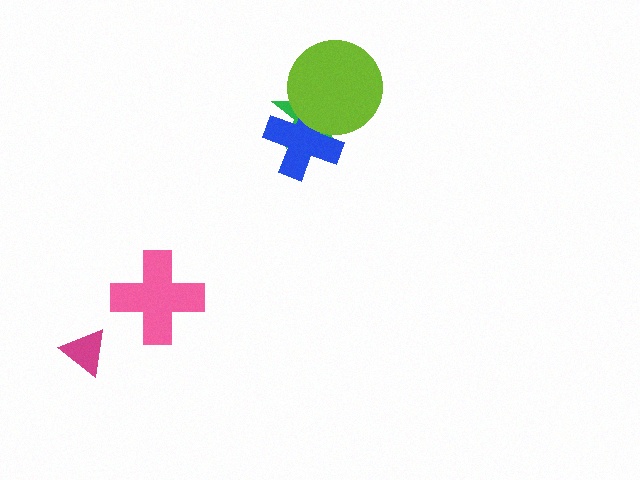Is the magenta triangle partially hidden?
No, no other shape covers it.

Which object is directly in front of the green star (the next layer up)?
The blue cross is directly in front of the green star.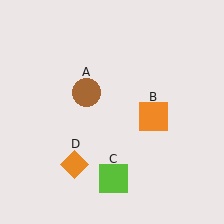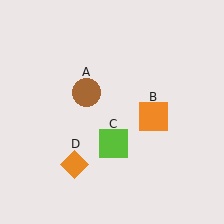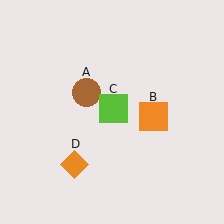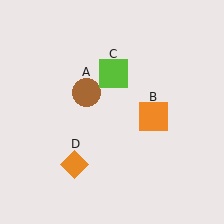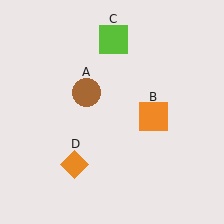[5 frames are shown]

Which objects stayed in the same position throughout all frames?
Brown circle (object A) and orange square (object B) and orange diamond (object D) remained stationary.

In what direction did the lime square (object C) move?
The lime square (object C) moved up.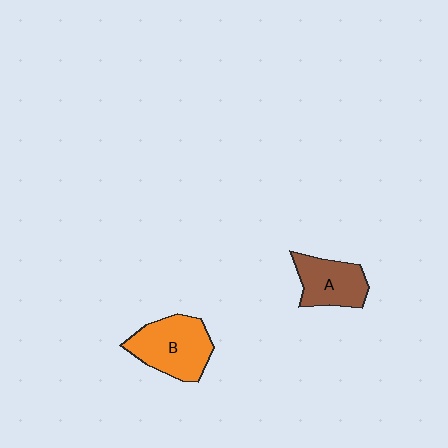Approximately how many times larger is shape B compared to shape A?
Approximately 1.3 times.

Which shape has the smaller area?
Shape A (brown).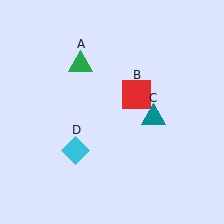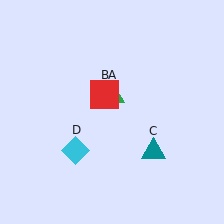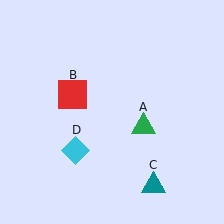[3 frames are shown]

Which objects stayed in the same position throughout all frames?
Cyan diamond (object D) remained stationary.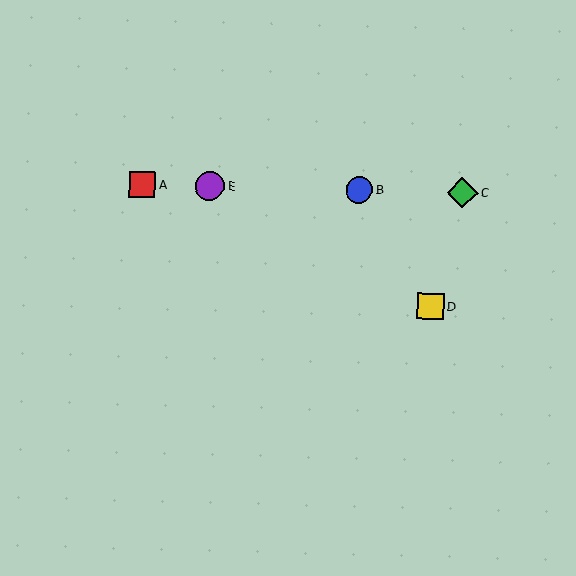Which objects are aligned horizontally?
Objects A, B, C, E are aligned horizontally.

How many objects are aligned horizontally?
4 objects (A, B, C, E) are aligned horizontally.